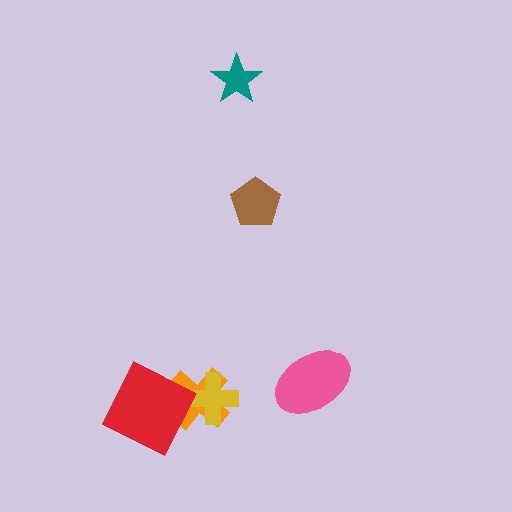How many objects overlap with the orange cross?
2 objects overlap with the orange cross.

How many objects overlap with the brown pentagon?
0 objects overlap with the brown pentagon.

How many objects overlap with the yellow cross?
2 objects overlap with the yellow cross.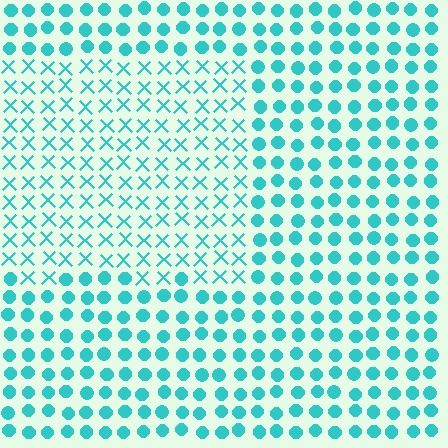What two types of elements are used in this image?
The image uses X marks inside the rectangle region and circles outside it.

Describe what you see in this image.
The image is filled with small cyan elements arranged in a uniform grid. A rectangle-shaped region contains X marks, while the surrounding area contains circles. The boundary is defined purely by the change in element shape.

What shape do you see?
I see a rectangle.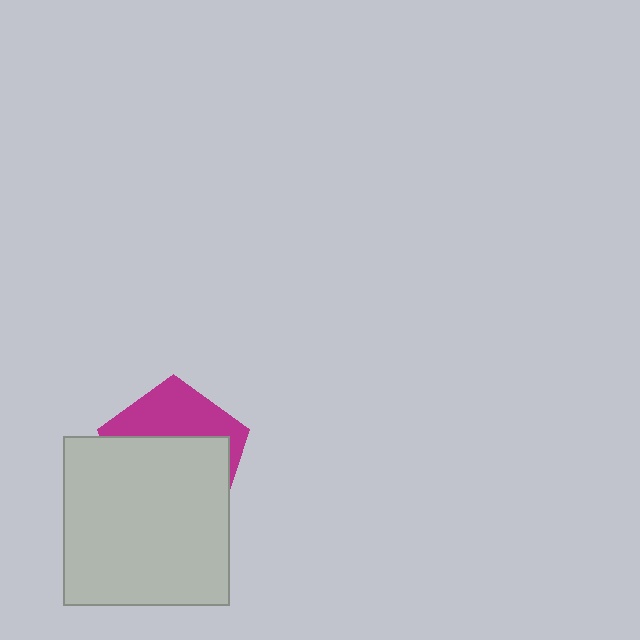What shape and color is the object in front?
The object in front is a light gray rectangle.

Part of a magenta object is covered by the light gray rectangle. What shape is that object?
It is a pentagon.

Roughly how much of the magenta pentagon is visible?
A small part of it is visible (roughly 37%).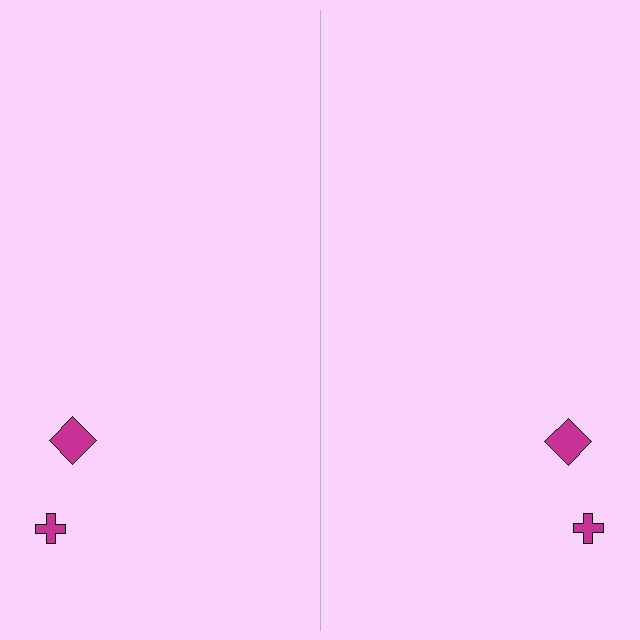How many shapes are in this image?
There are 4 shapes in this image.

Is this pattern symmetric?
Yes, this pattern has bilateral (reflection) symmetry.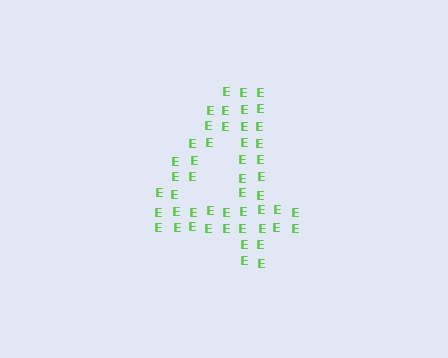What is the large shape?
The large shape is the digit 4.